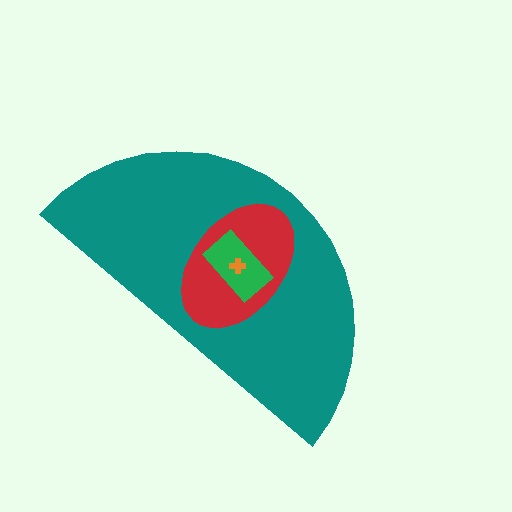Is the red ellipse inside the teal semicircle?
Yes.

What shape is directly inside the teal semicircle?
The red ellipse.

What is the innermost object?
The orange cross.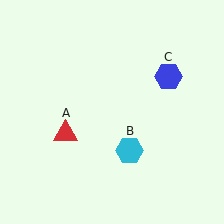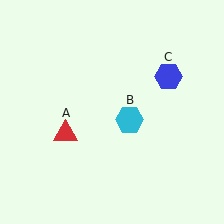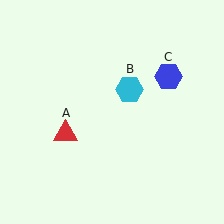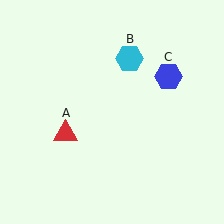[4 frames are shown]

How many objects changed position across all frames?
1 object changed position: cyan hexagon (object B).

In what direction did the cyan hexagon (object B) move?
The cyan hexagon (object B) moved up.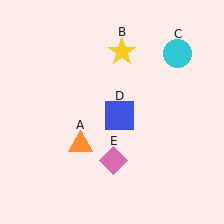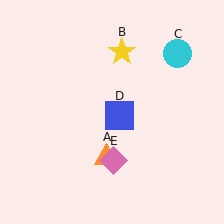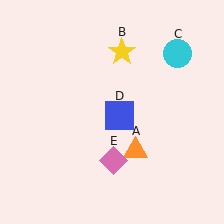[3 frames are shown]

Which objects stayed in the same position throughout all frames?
Yellow star (object B) and cyan circle (object C) and blue square (object D) and pink diamond (object E) remained stationary.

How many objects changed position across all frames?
1 object changed position: orange triangle (object A).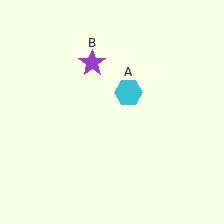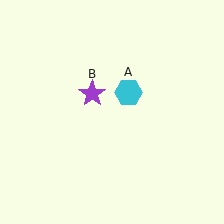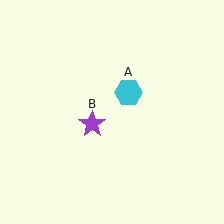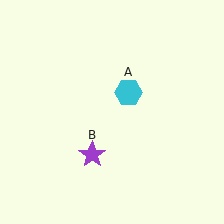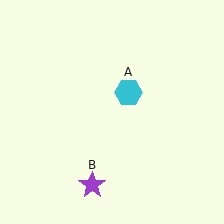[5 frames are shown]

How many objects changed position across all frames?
1 object changed position: purple star (object B).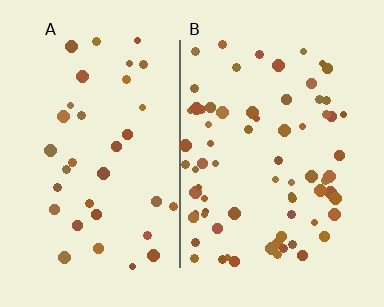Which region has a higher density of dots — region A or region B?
B (the right).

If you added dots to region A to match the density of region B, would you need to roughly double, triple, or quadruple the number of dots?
Approximately double.